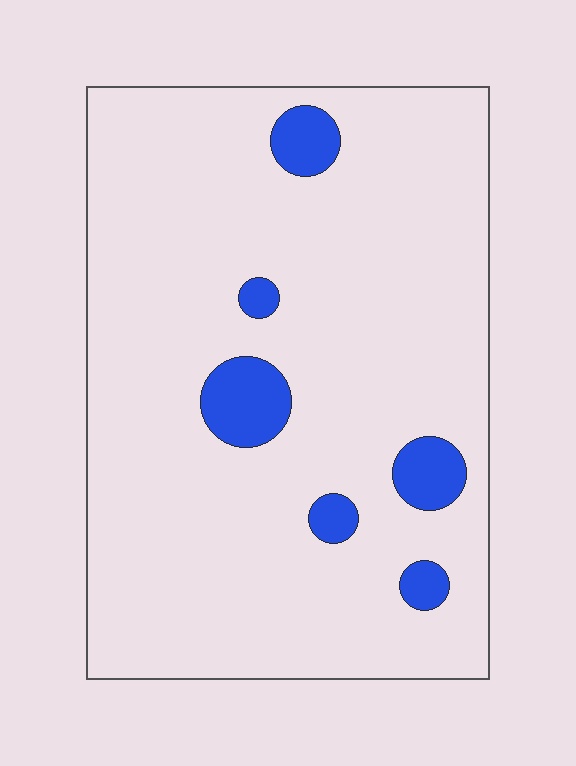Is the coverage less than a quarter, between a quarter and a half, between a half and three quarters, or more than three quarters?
Less than a quarter.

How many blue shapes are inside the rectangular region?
6.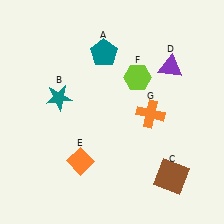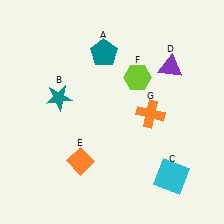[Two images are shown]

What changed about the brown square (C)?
In Image 1, C is brown. In Image 2, it changed to cyan.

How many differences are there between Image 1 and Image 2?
There is 1 difference between the two images.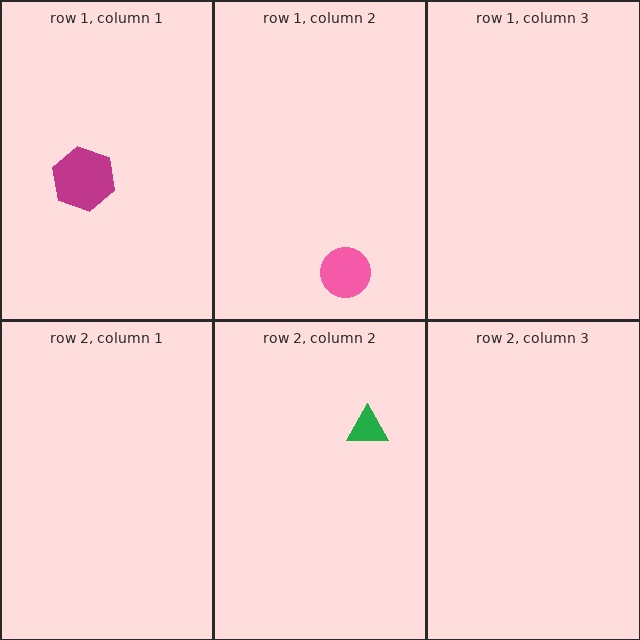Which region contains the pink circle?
The row 1, column 2 region.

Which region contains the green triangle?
The row 2, column 2 region.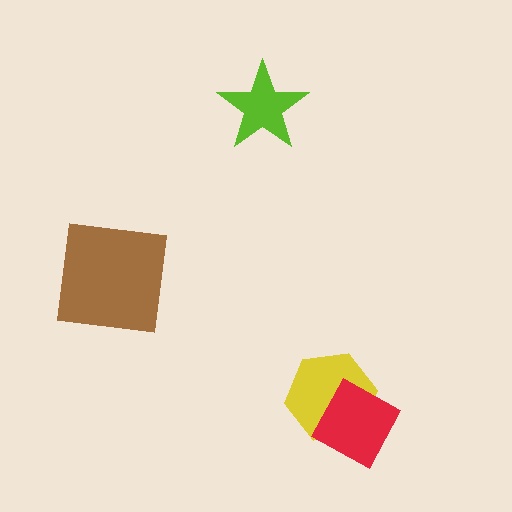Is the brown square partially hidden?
No, no other shape covers it.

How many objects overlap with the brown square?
0 objects overlap with the brown square.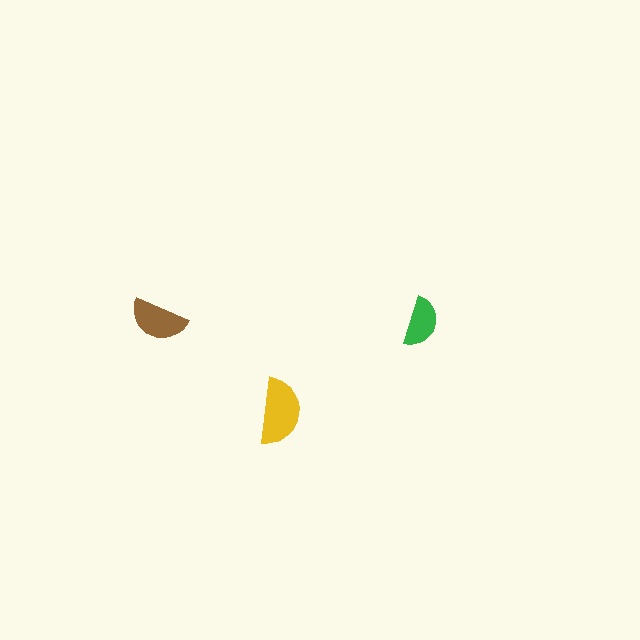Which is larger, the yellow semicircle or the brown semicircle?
The yellow one.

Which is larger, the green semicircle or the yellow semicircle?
The yellow one.